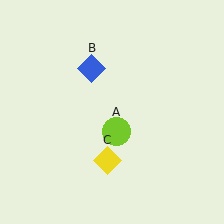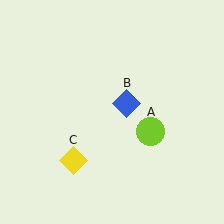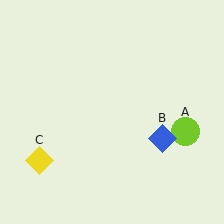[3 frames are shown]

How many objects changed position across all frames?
3 objects changed position: lime circle (object A), blue diamond (object B), yellow diamond (object C).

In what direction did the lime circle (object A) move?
The lime circle (object A) moved right.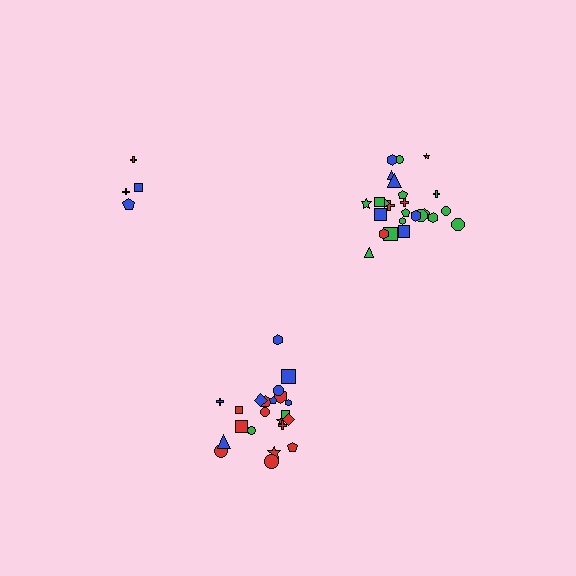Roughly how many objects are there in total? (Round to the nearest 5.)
Roughly 50 objects in total.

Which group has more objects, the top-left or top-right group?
The top-right group.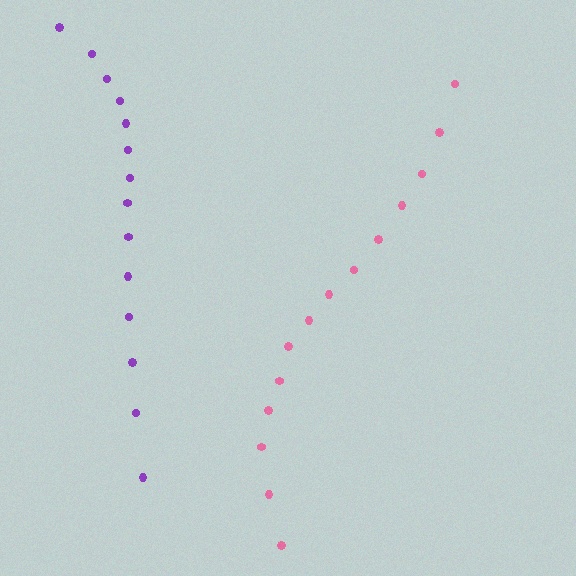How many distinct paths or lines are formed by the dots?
There are 2 distinct paths.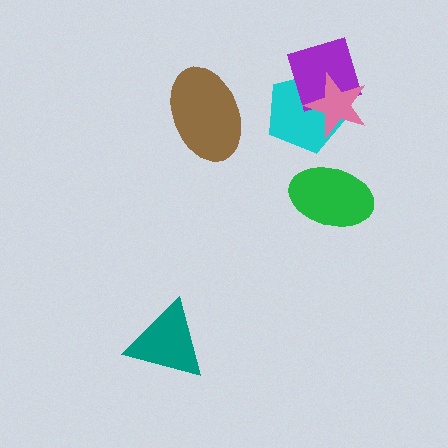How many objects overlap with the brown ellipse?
0 objects overlap with the brown ellipse.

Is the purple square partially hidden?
Yes, it is partially covered by another shape.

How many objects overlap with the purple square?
2 objects overlap with the purple square.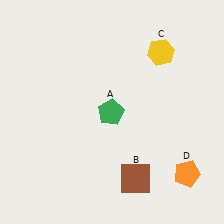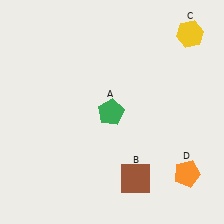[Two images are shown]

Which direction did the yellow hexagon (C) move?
The yellow hexagon (C) moved right.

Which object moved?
The yellow hexagon (C) moved right.